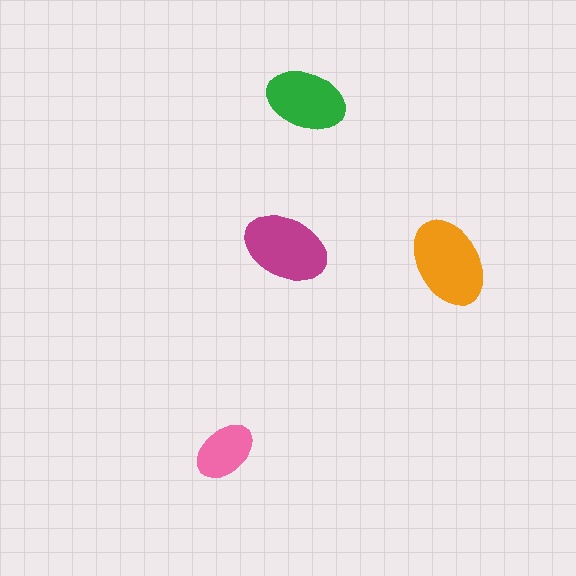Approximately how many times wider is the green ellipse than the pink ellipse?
About 1.5 times wider.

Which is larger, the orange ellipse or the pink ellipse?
The orange one.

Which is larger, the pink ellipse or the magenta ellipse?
The magenta one.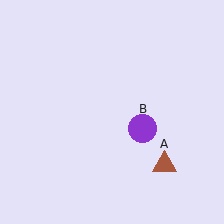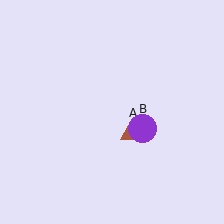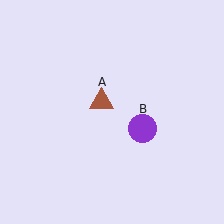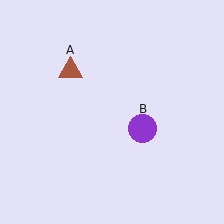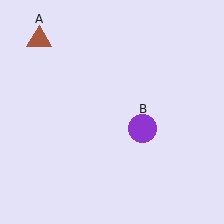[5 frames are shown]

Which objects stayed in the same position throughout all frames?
Purple circle (object B) remained stationary.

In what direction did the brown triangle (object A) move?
The brown triangle (object A) moved up and to the left.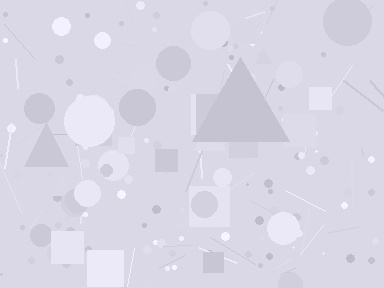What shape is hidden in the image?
A triangle is hidden in the image.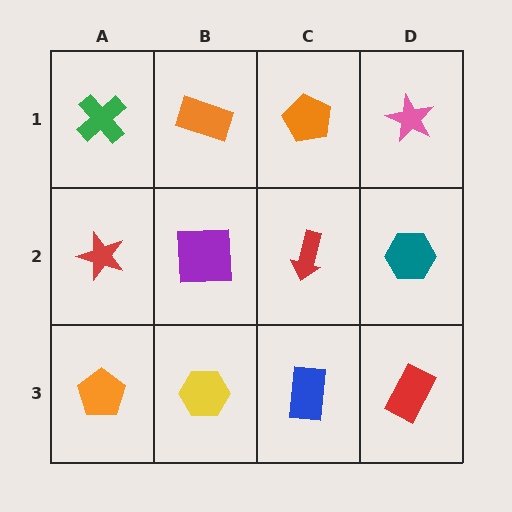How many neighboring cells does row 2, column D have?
3.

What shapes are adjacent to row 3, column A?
A red star (row 2, column A), a yellow hexagon (row 3, column B).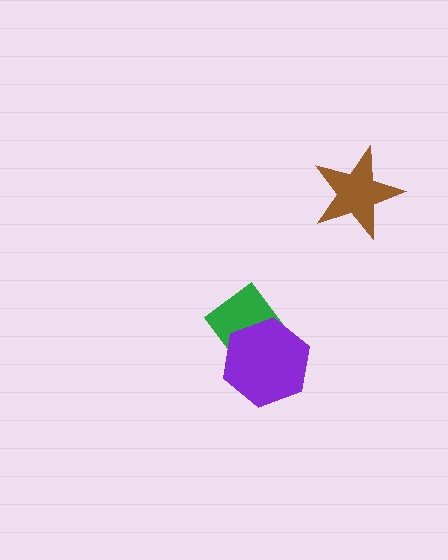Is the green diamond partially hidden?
Yes, it is partially covered by another shape.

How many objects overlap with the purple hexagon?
1 object overlaps with the purple hexagon.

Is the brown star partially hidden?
No, no other shape covers it.